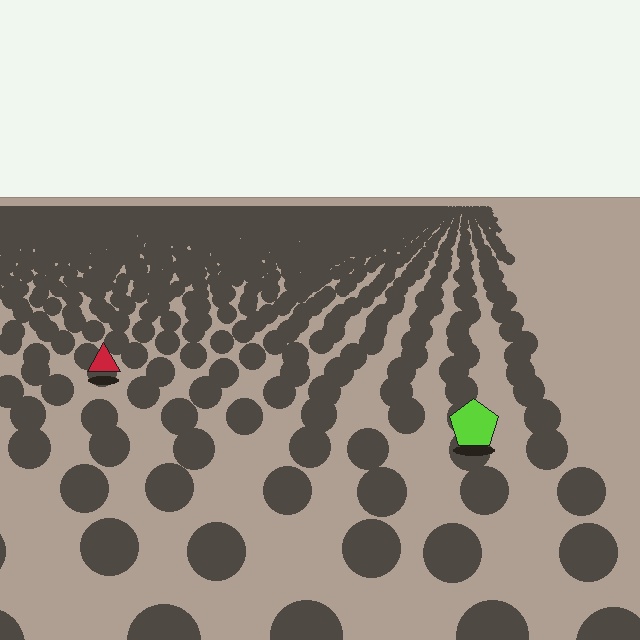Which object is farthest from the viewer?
The red triangle is farthest from the viewer. It appears smaller and the ground texture around it is denser.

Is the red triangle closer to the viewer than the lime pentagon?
No. The lime pentagon is closer — you can tell from the texture gradient: the ground texture is coarser near it.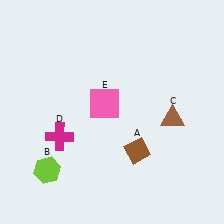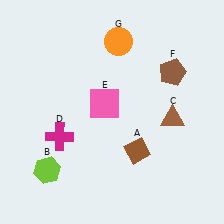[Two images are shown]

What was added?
A brown pentagon (F), an orange circle (G) were added in Image 2.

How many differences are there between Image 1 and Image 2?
There are 2 differences between the two images.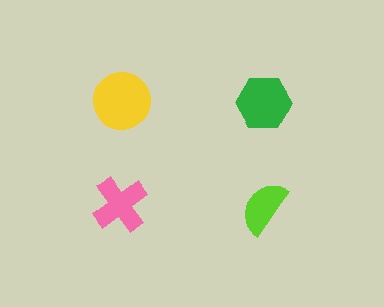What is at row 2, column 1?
A pink cross.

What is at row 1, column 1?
A yellow circle.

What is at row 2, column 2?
A lime semicircle.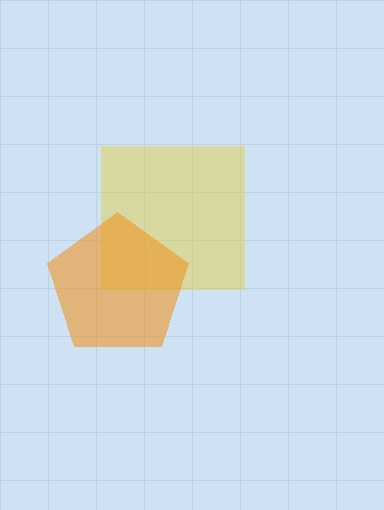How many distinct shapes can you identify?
There are 2 distinct shapes: a yellow square, an orange pentagon.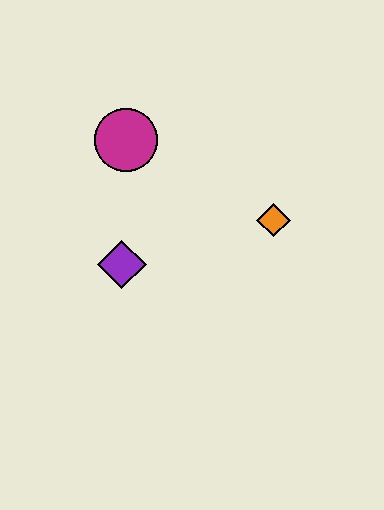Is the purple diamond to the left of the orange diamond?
Yes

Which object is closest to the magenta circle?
The purple diamond is closest to the magenta circle.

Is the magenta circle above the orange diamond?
Yes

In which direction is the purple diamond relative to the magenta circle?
The purple diamond is below the magenta circle.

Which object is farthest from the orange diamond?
The magenta circle is farthest from the orange diamond.